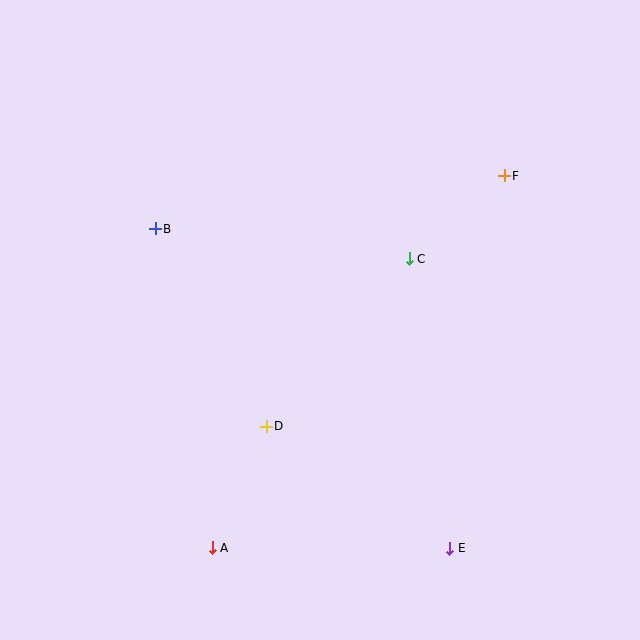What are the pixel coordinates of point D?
Point D is at (266, 426).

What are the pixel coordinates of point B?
Point B is at (155, 229).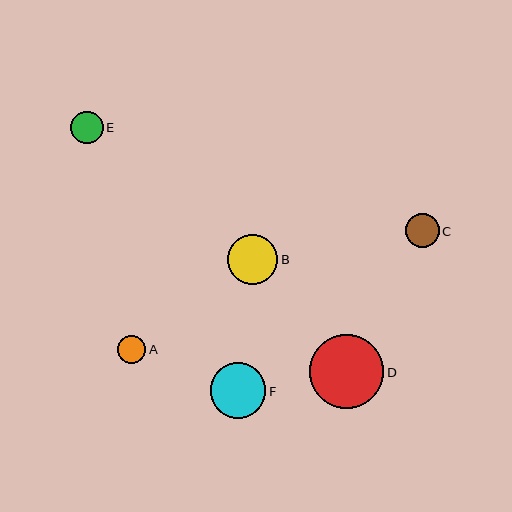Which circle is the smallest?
Circle A is the smallest with a size of approximately 28 pixels.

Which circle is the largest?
Circle D is the largest with a size of approximately 74 pixels.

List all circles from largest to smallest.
From largest to smallest: D, F, B, C, E, A.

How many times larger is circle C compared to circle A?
Circle C is approximately 1.2 times the size of circle A.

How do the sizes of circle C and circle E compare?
Circle C and circle E are approximately the same size.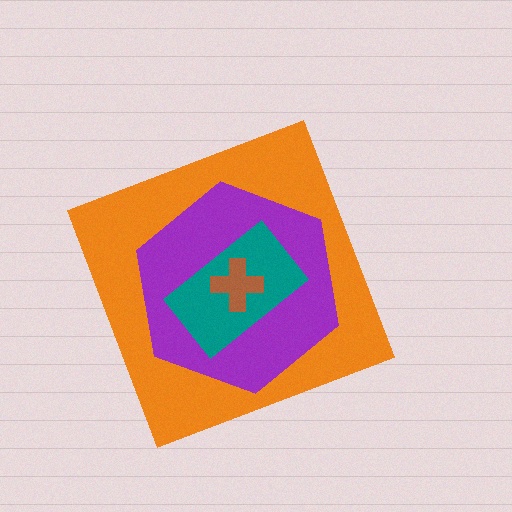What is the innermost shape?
The brown cross.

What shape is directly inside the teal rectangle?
The brown cross.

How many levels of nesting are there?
4.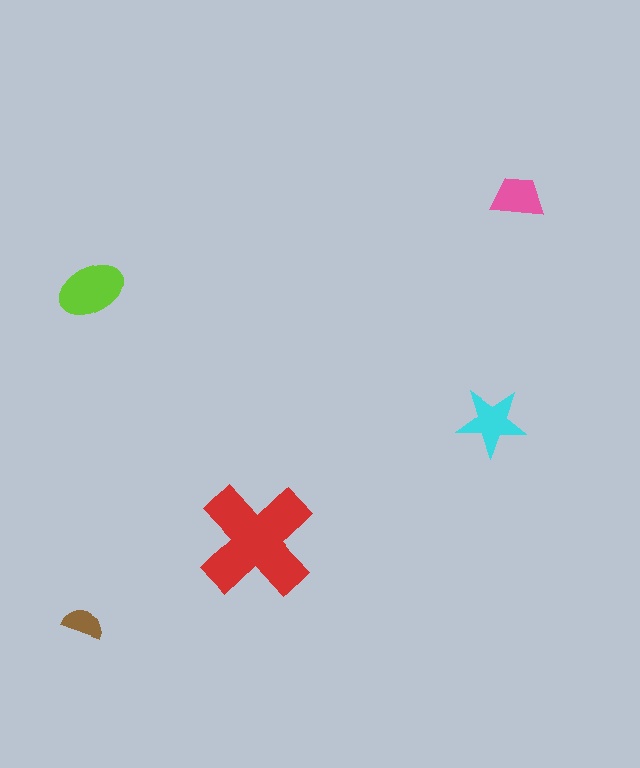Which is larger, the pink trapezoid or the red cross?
The red cross.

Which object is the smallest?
The brown semicircle.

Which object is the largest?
The red cross.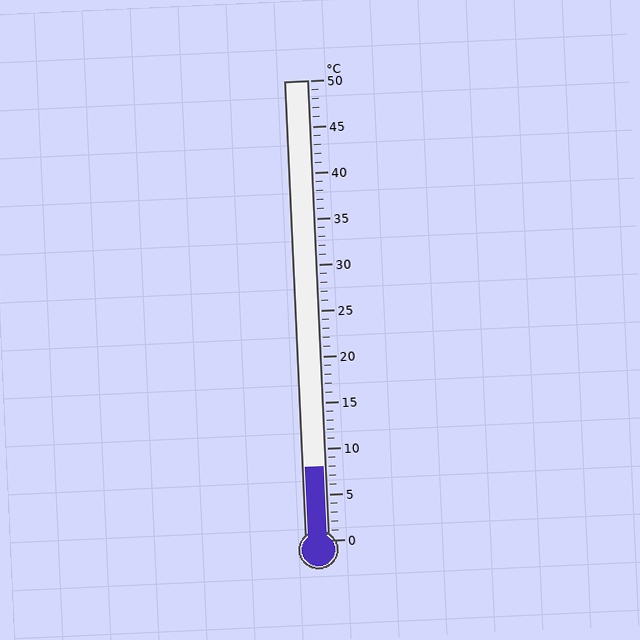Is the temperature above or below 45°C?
The temperature is below 45°C.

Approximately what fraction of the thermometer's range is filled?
The thermometer is filled to approximately 15% of its range.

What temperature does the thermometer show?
The thermometer shows approximately 8°C.